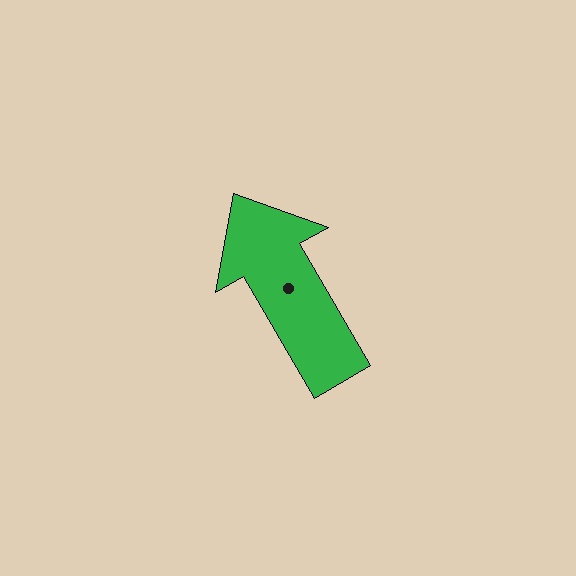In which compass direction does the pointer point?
Northwest.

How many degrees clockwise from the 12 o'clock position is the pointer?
Approximately 330 degrees.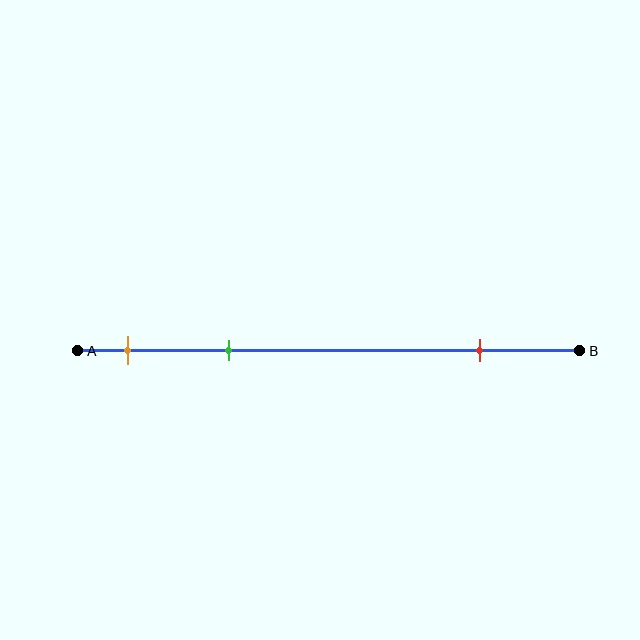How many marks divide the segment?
There are 3 marks dividing the segment.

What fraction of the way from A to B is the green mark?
The green mark is approximately 30% (0.3) of the way from A to B.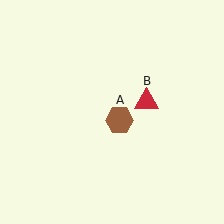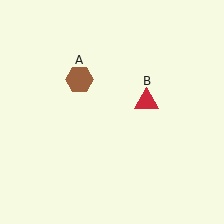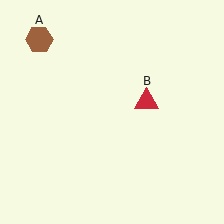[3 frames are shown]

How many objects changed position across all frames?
1 object changed position: brown hexagon (object A).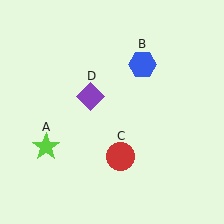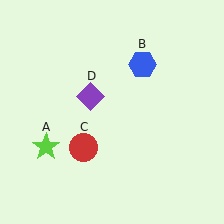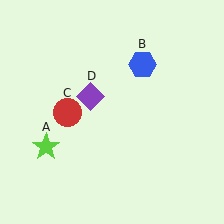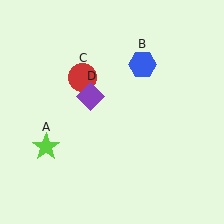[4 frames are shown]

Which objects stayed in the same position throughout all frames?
Lime star (object A) and blue hexagon (object B) and purple diamond (object D) remained stationary.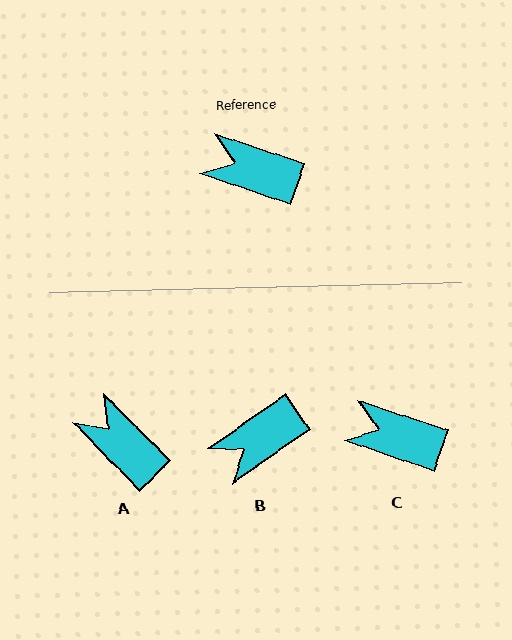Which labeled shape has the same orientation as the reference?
C.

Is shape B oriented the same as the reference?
No, it is off by about 53 degrees.